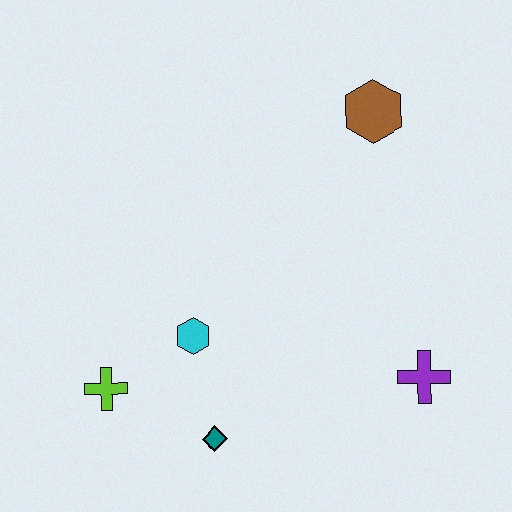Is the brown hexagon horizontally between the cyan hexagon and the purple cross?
Yes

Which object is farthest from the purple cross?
The lime cross is farthest from the purple cross.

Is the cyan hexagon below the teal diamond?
No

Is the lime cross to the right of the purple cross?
No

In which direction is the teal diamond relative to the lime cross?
The teal diamond is to the right of the lime cross.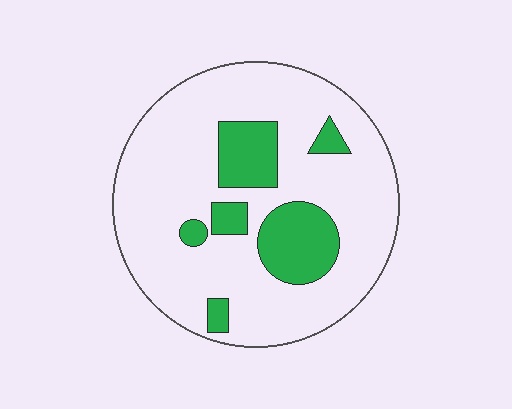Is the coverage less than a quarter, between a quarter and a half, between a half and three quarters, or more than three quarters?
Less than a quarter.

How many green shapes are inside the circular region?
6.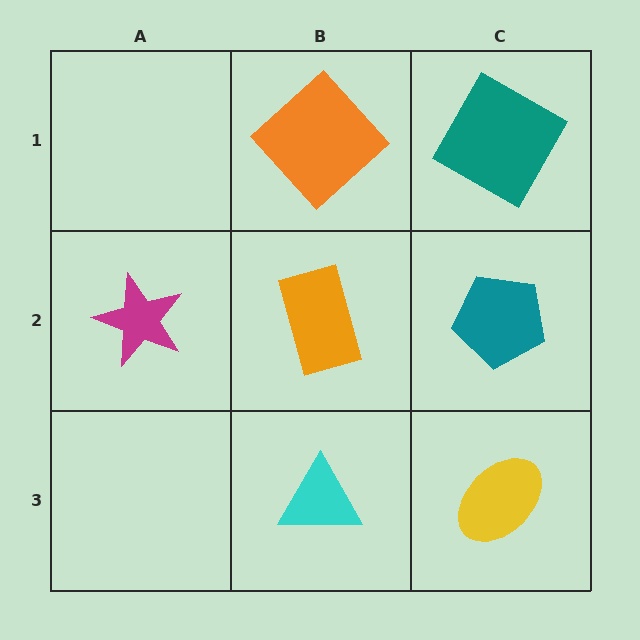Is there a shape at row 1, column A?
No, that cell is empty.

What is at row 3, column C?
A yellow ellipse.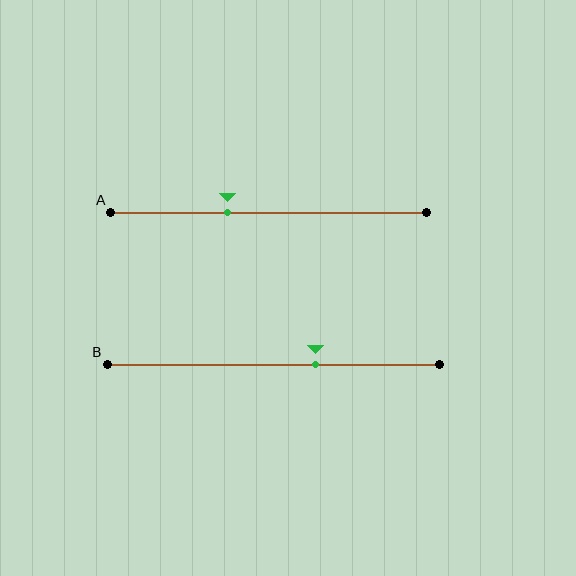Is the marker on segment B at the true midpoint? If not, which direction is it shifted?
No, the marker on segment B is shifted to the right by about 13% of the segment length.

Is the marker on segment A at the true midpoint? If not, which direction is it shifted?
No, the marker on segment A is shifted to the left by about 13% of the segment length.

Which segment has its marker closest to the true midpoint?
Segment B has its marker closest to the true midpoint.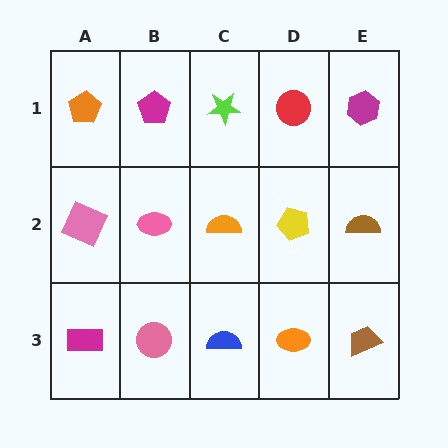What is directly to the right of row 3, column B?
A blue semicircle.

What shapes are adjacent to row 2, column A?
An orange pentagon (row 1, column A), a magenta rectangle (row 3, column A), a pink ellipse (row 2, column B).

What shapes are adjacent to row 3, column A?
A pink square (row 2, column A), a pink circle (row 3, column B).